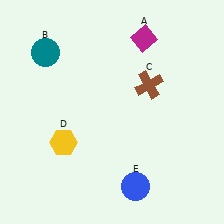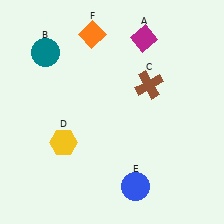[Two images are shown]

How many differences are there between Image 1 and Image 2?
There is 1 difference between the two images.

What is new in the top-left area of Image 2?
An orange diamond (F) was added in the top-left area of Image 2.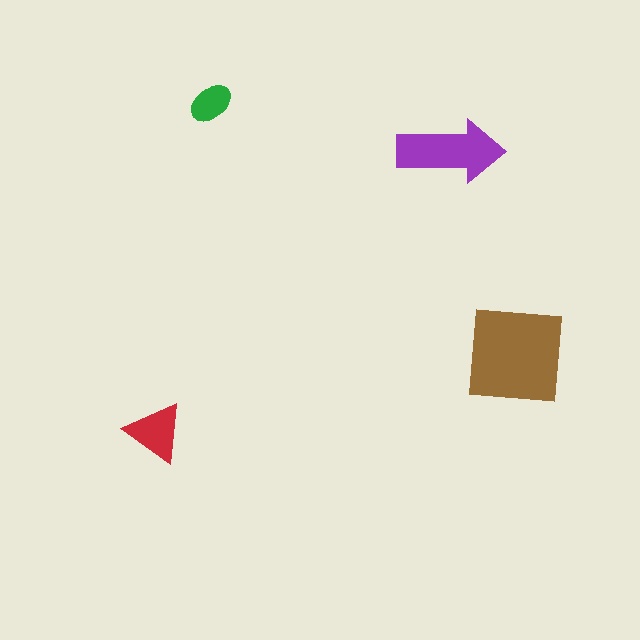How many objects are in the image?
There are 4 objects in the image.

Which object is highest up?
The green ellipse is topmost.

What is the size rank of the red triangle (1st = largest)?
3rd.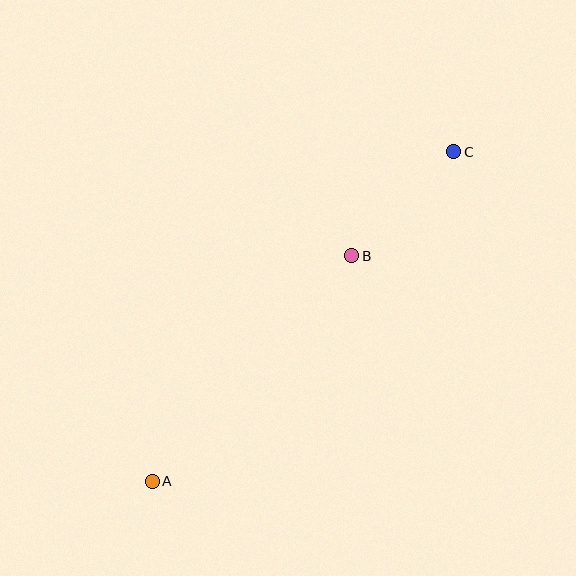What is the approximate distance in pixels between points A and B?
The distance between A and B is approximately 301 pixels.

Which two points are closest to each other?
Points B and C are closest to each other.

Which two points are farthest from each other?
Points A and C are farthest from each other.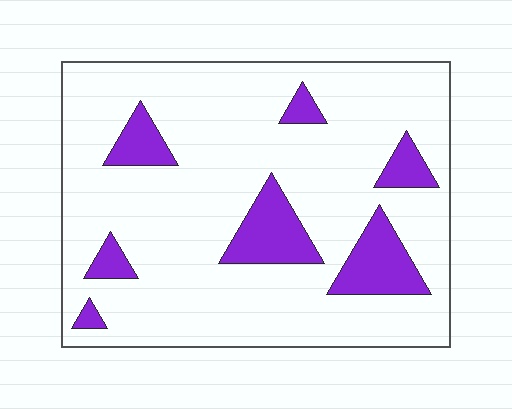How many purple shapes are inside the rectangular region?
7.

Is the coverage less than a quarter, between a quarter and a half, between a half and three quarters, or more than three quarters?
Less than a quarter.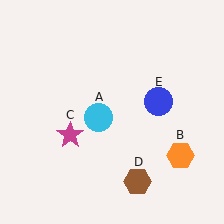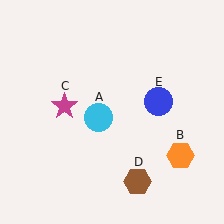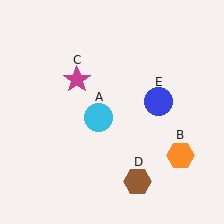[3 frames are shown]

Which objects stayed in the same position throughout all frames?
Cyan circle (object A) and orange hexagon (object B) and brown hexagon (object D) and blue circle (object E) remained stationary.